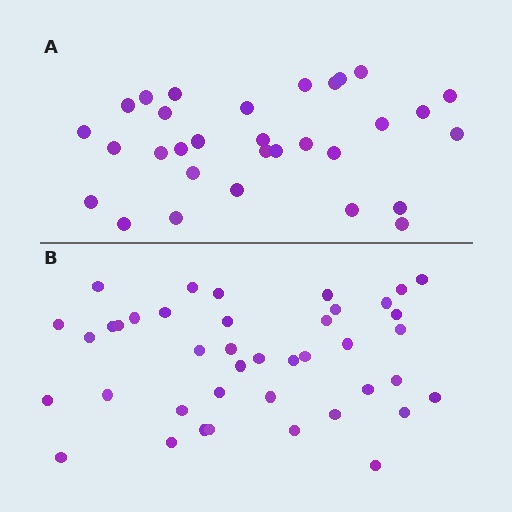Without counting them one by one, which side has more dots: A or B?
Region B (the bottom region) has more dots.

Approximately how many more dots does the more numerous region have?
Region B has roughly 10 or so more dots than region A.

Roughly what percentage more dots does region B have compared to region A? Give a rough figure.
About 30% more.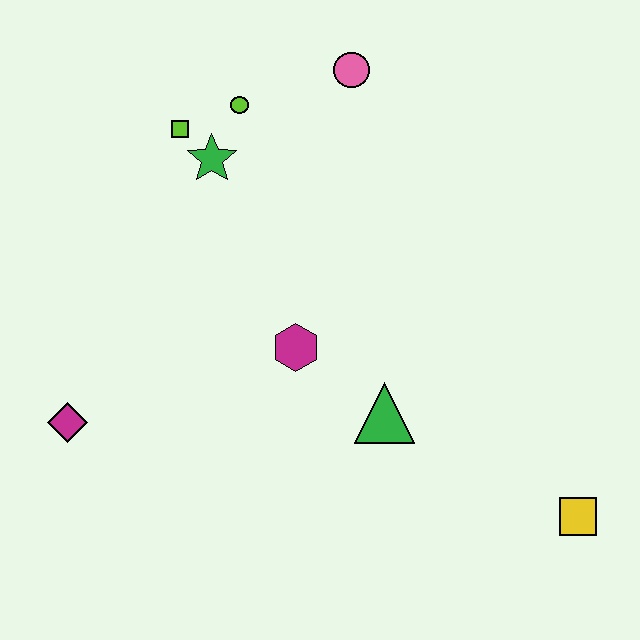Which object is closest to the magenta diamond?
The magenta hexagon is closest to the magenta diamond.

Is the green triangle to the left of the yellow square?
Yes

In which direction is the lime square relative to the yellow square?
The lime square is to the left of the yellow square.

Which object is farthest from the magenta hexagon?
The yellow square is farthest from the magenta hexagon.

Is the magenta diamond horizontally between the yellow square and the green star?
No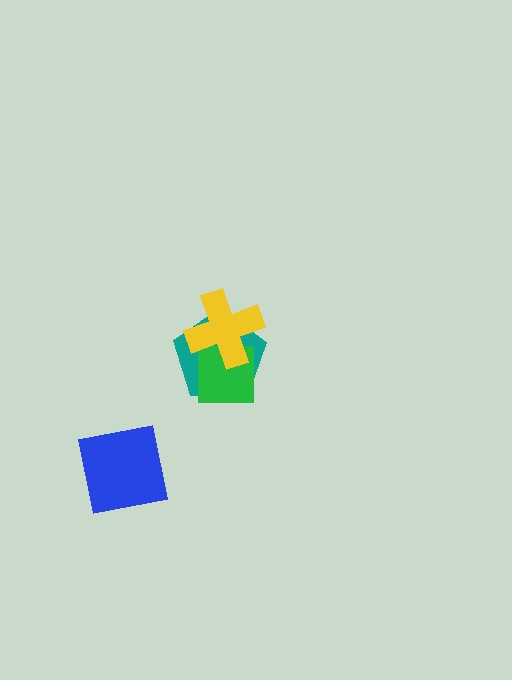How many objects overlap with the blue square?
0 objects overlap with the blue square.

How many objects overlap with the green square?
2 objects overlap with the green square.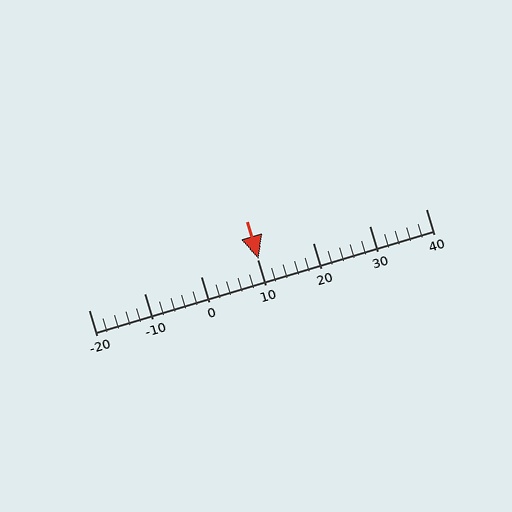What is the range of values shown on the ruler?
The ruler shows values from -20 to 40.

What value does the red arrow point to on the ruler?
The red arrow points to approximately 10.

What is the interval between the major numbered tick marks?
The major tick marks are spaced 10 units apart.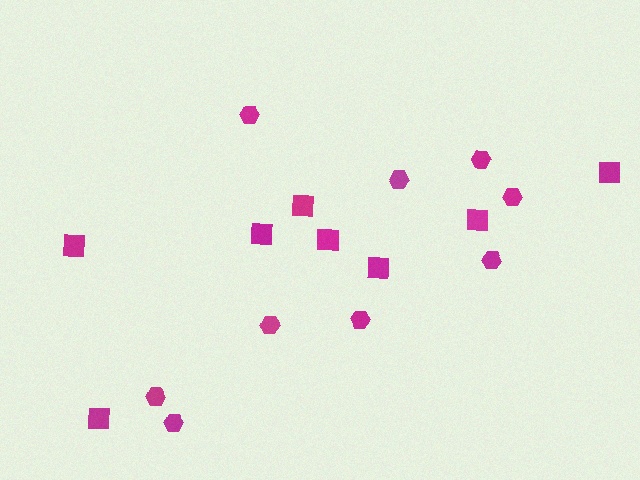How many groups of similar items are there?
There are 2 groups: one group of hexagons (9) and one group of squares (8).